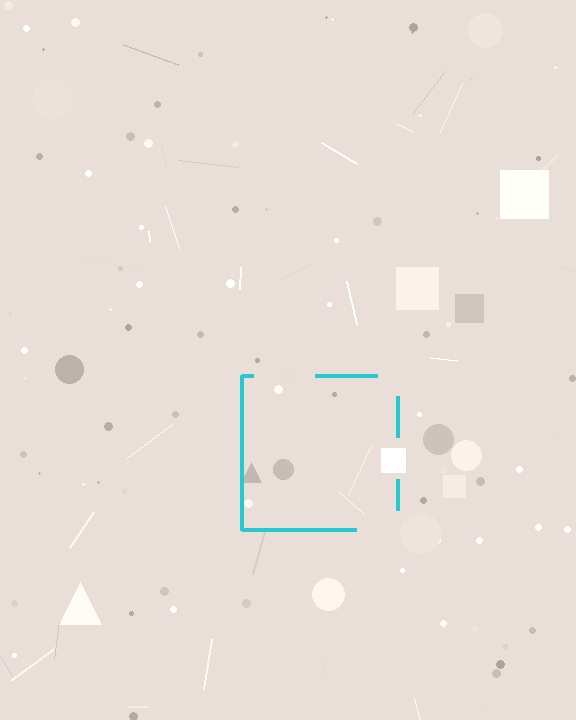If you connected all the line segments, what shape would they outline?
They would outline a square.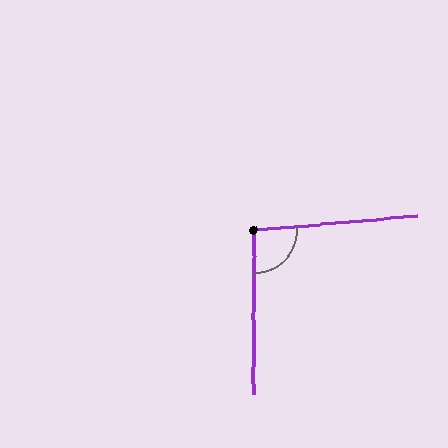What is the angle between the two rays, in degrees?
Approximately 95 degrees.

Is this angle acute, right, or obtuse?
It is obtuse.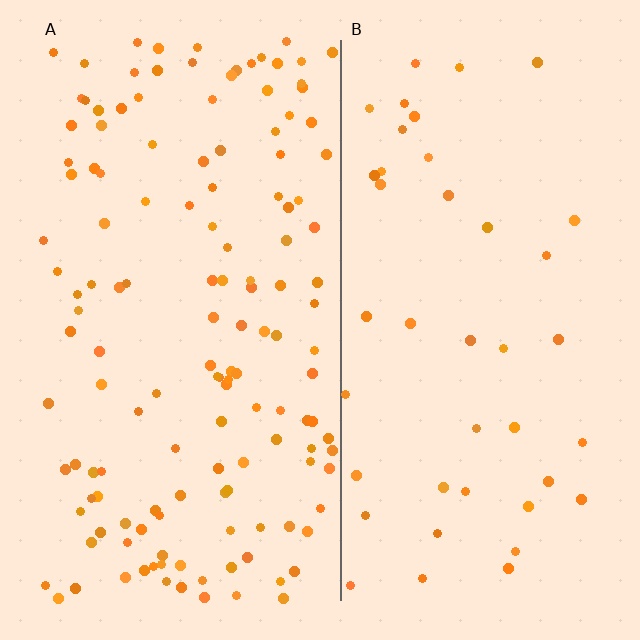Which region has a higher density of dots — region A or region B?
A (the left).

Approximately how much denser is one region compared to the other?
Approximately 3.3× — region A over region B.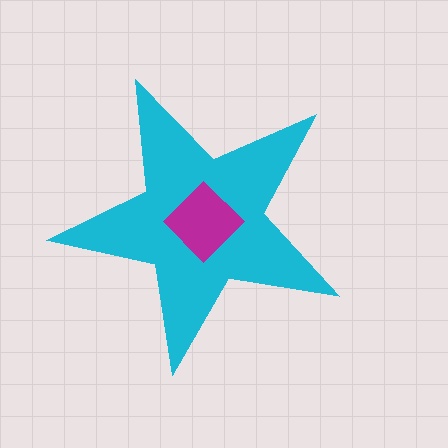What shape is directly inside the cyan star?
The magenta diamond.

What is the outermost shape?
The cyan star.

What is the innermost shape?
The magenta diamond.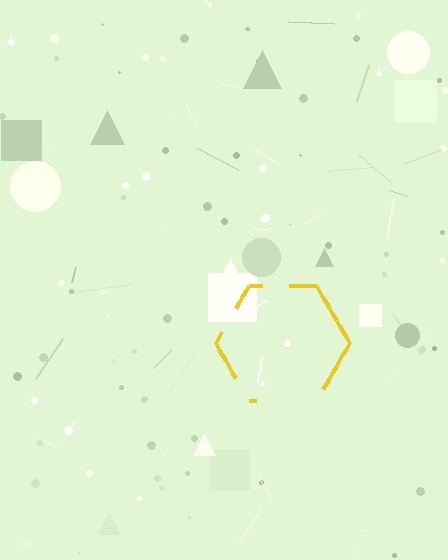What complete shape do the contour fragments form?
The contour fragments form a hexagon.